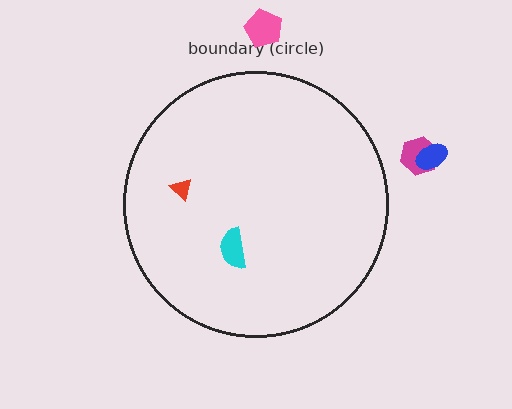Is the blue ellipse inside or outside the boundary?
Outside.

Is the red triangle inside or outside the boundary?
Inside.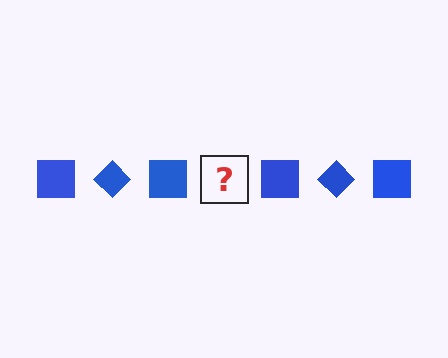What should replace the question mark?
The question mark should be replaced with a blue diamond.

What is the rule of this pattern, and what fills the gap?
The rule is that the pattern cycles through square, diamond shapes in blue. The gap should be filled with a blue diamond.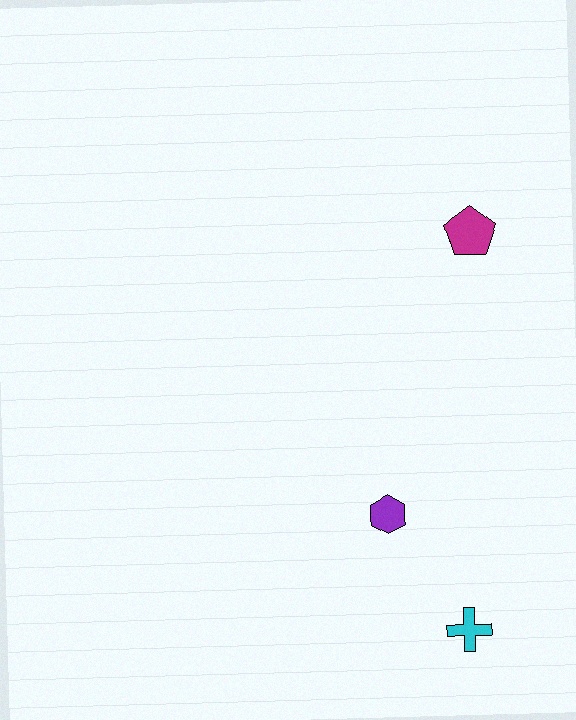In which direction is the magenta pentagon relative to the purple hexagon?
The magenta pentagon is above the purple hexagon.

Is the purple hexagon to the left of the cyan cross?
Yes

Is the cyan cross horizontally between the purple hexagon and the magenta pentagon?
Yes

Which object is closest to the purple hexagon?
The cyan cross is closest to the purple hexagon.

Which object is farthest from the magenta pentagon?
The cyan cross is farthest from the magenta pentagon.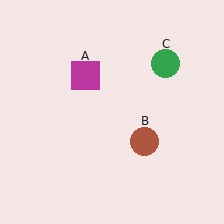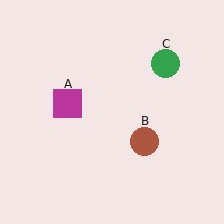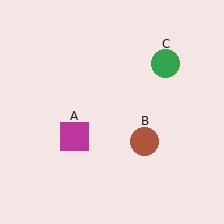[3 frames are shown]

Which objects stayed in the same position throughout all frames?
Brown circle (object B) and green circle (object C) remained stationary.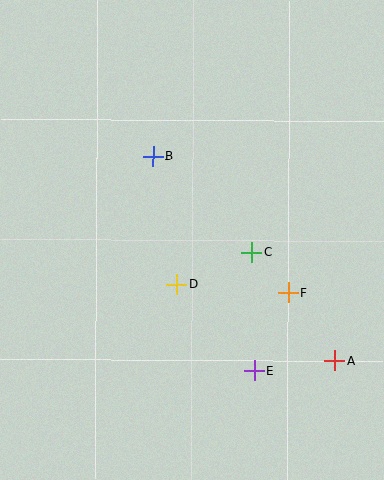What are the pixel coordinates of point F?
Point F is at (288, 293).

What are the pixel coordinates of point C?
Point C is at (252, 253).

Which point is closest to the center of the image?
Point D at (176, 284) is closest to the center.